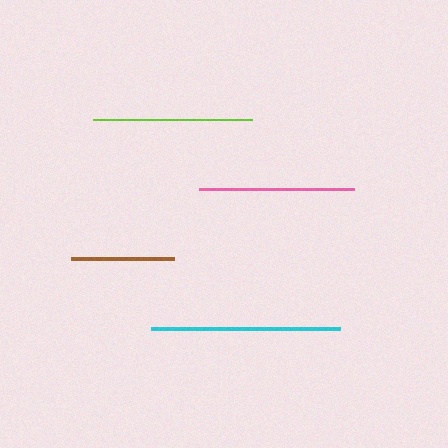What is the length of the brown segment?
The brown segment is approximately 103 pixels long.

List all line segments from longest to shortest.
From longest to shortest: cyan, lime, pink, brown.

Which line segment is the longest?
The cyan line is the longest at approximately 189 pixels.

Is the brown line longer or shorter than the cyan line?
The cyan line is longer than the brown line.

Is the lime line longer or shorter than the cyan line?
The cyan line is longer than the lime line.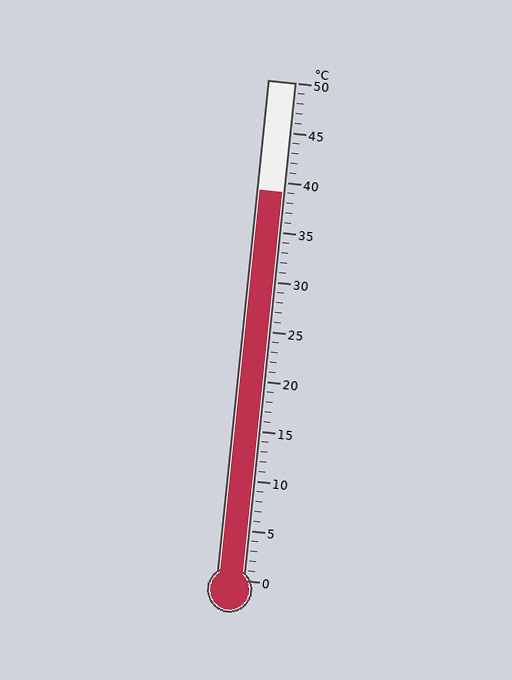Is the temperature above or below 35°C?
The temperature is above 35°C.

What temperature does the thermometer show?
The thermometer shows approximately 39°C.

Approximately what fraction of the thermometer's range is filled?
The thermometer is filled to approximately 80% of its range.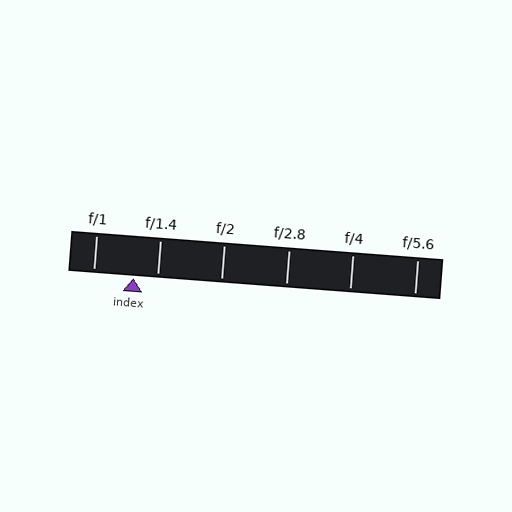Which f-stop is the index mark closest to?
The index mark is closest to f/1.4.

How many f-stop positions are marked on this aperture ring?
There are 6 f-stop positions marked.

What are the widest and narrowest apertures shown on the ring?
The widest aperture shown is f/1 and the narrowest is f/5.6.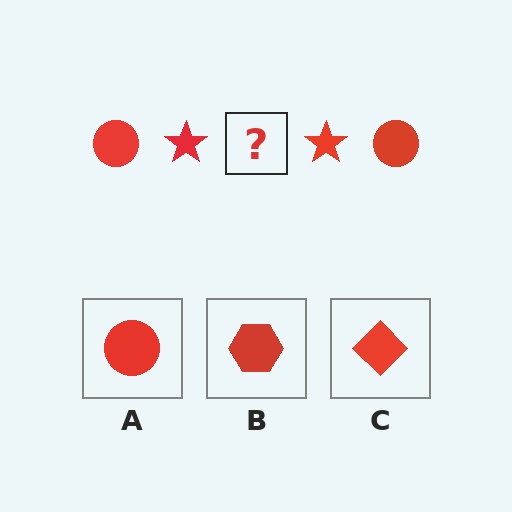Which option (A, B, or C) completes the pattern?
A.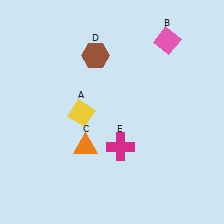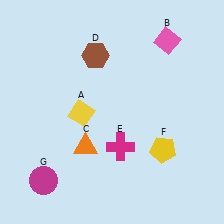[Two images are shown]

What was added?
A yellow pentagon (F), a magenta circle (G) were added in Image 2.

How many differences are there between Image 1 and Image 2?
There are 2 differences between the two images.